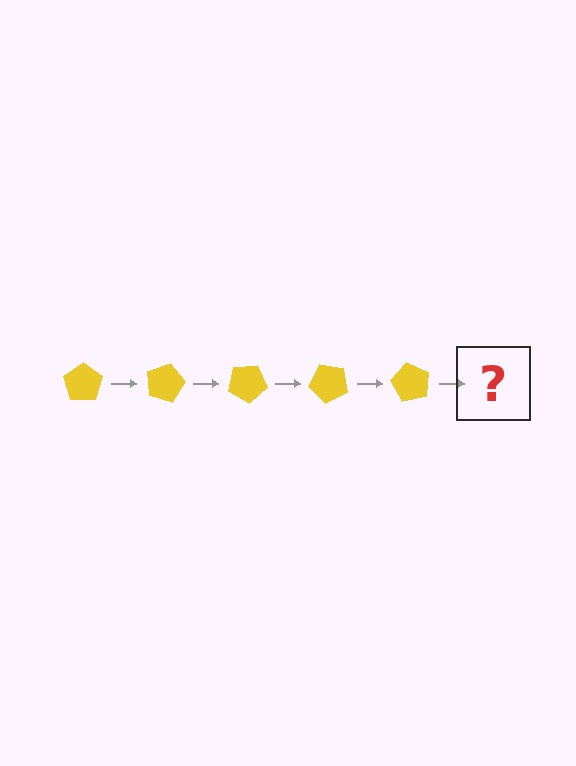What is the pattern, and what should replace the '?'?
The pattern is that the pentagon rotates 15 degrees each step. The '?' should be a yellow pentagon rotated 75 degrees.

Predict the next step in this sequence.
The next step is a yellow pentagon rotated 75 degrees.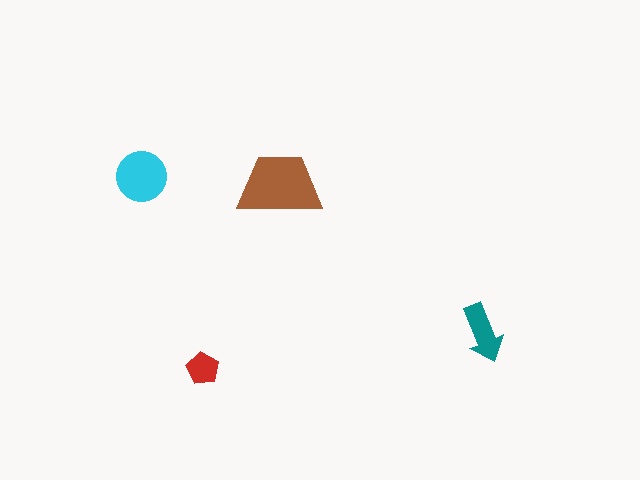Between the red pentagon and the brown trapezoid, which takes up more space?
The brown trapezoid.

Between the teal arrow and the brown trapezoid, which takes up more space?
The brown trapezoid.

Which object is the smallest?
The red pentagon.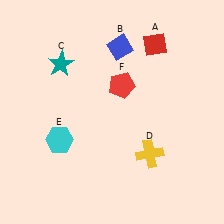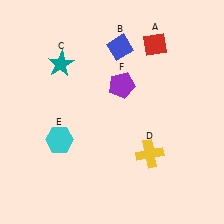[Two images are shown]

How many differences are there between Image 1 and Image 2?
There is 1 difference between the two images.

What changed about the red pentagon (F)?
In Image 1, F is red. In Image 2, it changed to purple.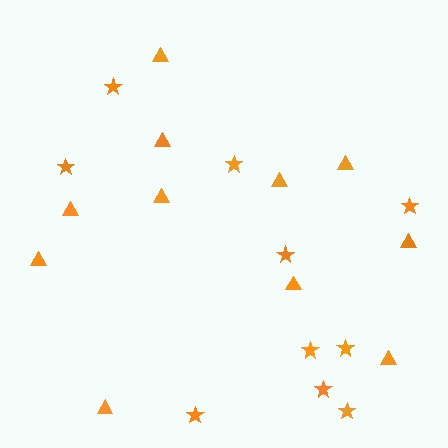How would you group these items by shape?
There are 2 groups: one group of triangles (11) and one group of stars (10).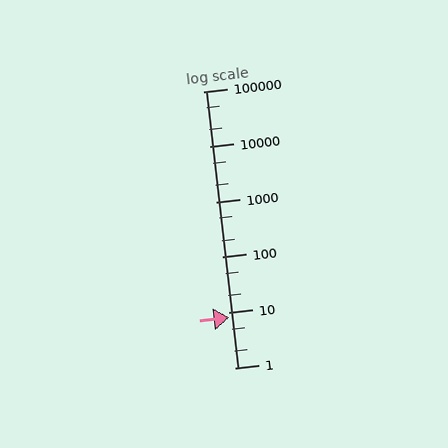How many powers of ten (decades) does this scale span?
The scale spans 5 decades, from 1 to 100000.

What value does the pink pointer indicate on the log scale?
The pointer indicates approximately 8.1.